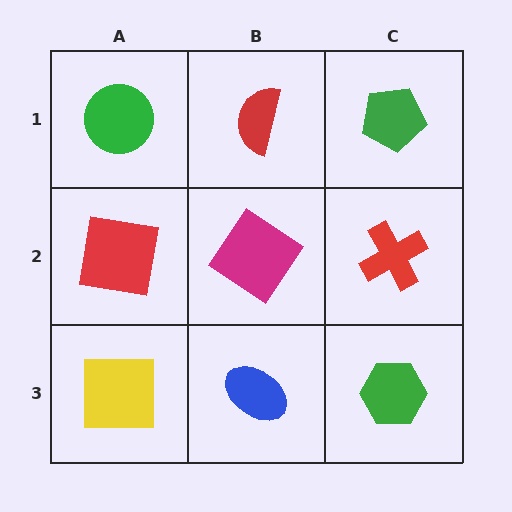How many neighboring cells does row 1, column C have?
2.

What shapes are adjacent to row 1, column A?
A red square (row 2, column A), a red semicircle (row 1, column B).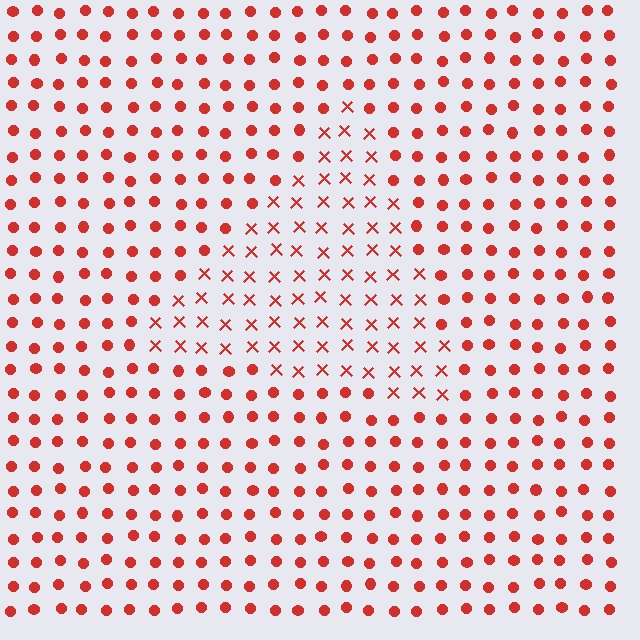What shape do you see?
I see a triangle.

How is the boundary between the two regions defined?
The boundary is defined by a change in element shape: X marks inside vs. circles outside. All elements share the same color and spacing.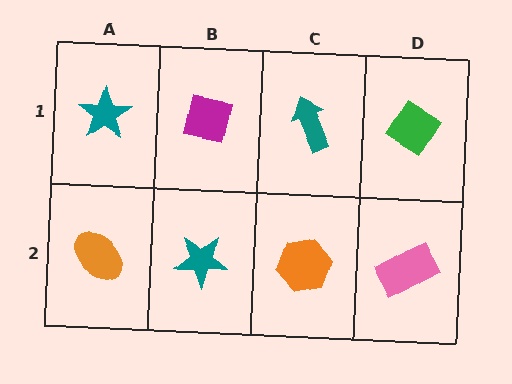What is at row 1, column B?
A magenta square.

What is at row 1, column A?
A teal star.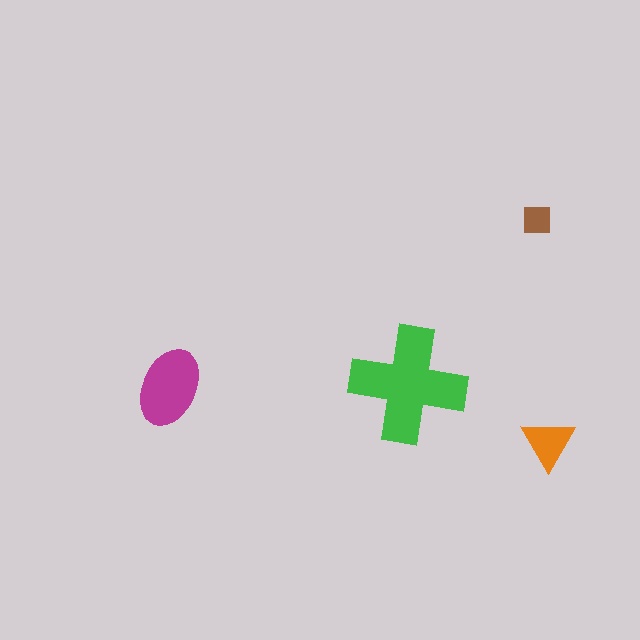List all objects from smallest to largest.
The brown square, the orange triangle, the magenta ellipse, the green cross.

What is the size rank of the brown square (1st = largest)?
4th.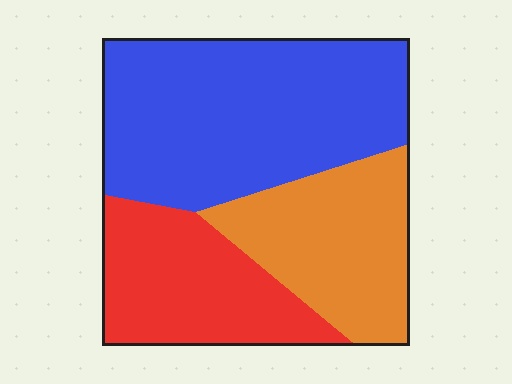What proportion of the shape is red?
Red covers around 25% of the shape.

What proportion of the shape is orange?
Orange takes up about one quarter (1/4) of the shape.